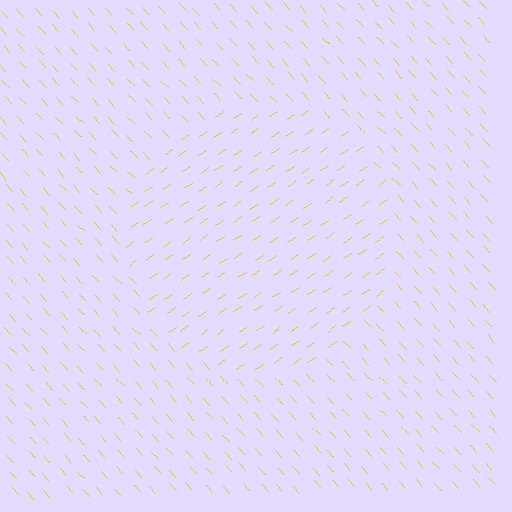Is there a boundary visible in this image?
Yes, there is a texture boundary formed by a change in line orientation.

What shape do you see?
I see a circle.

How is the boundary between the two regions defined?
The boundary is defined purely by a change in line orientation (approximately 82 degrees difference). All lines are the same color and thickness.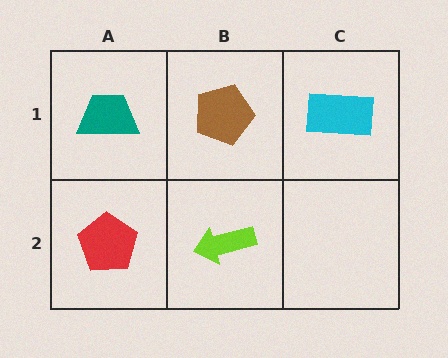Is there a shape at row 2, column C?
No, that cell is empty.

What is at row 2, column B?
A lime arrow.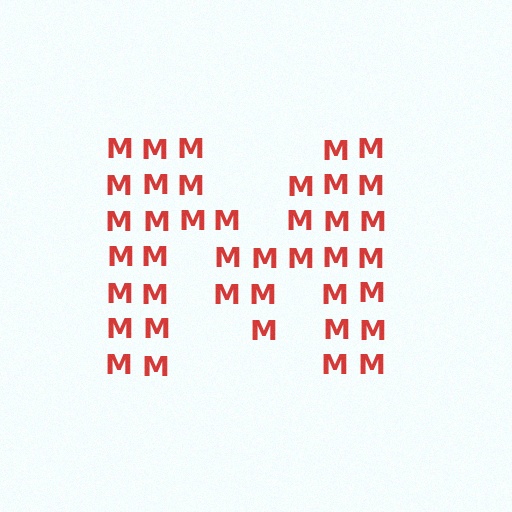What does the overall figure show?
The overall figure shows the letter M.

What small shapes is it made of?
It is made of small letter M's.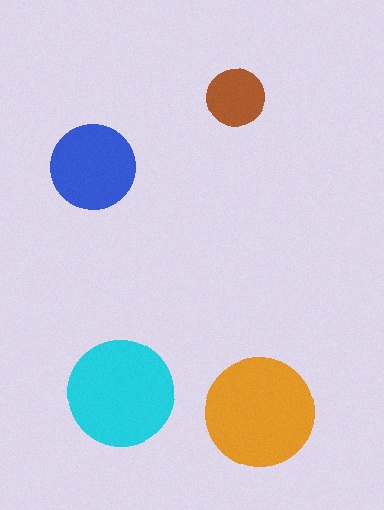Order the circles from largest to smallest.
the orange one, the cyan one, the blue one, the brown one.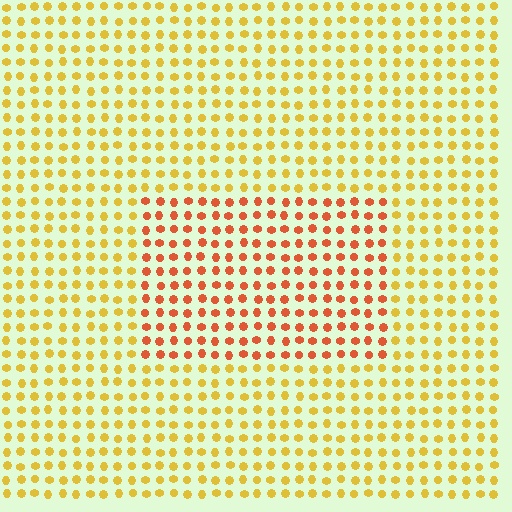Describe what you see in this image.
The image is filled with small yellow elements in a uniform arrangement. A rectangle-shaped region is visible where the elements are tinted to a slightly different hue, forming a subtle color boundary.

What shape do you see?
I see a rectangle.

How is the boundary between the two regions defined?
The boundary is defined purely by a slight shift in hue (about 36 degrees). Spacing, size, and orientation are identical on both sides.